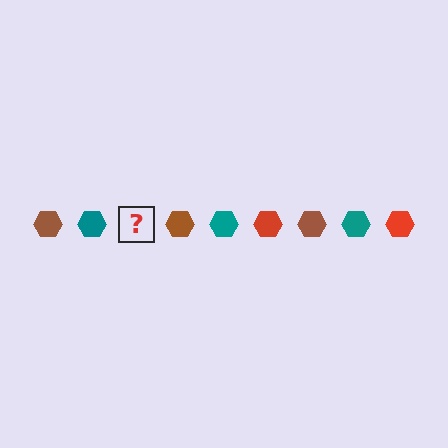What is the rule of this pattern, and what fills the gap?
The rule is that the pattern cycles through brown, teal, red hexagons. The gap should be filled with a red hexagon.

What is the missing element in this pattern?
The missing element is a red hexagon.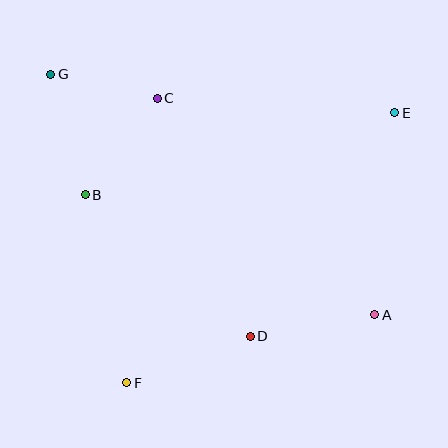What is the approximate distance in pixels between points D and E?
The distance between D and E is approximately 266 pixels.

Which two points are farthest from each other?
Points A and G are farthest from each other.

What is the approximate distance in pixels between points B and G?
The distance between B and G is approximately 125 pixels.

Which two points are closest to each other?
Points C and G are closest to each other.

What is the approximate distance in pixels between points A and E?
The distance between A and E is approximately 203 pixels.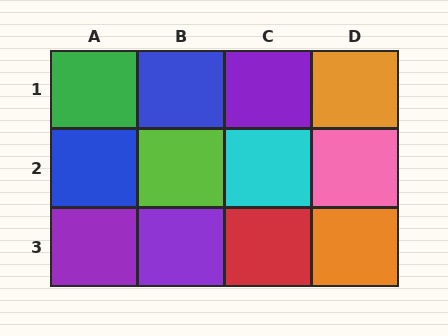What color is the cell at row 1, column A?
Green.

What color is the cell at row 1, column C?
Purple.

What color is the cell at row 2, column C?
Cyan.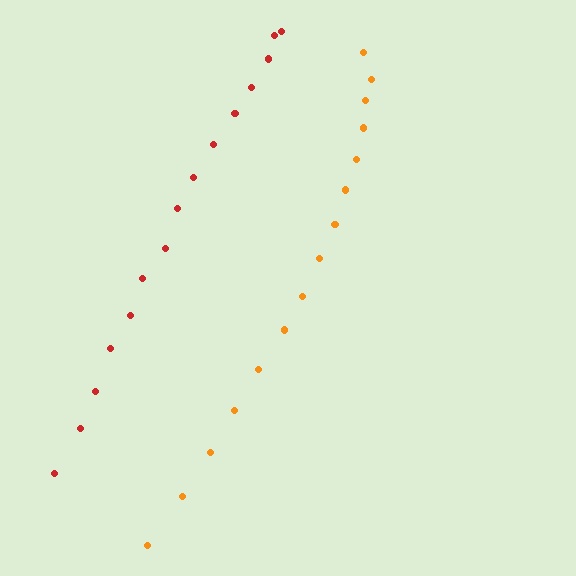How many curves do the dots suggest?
There are 2 distinct paths.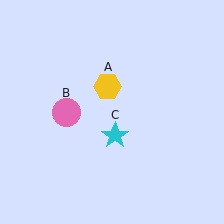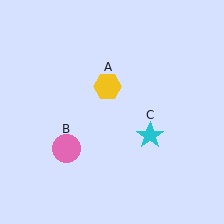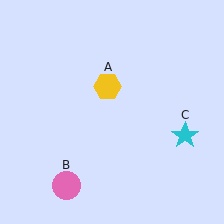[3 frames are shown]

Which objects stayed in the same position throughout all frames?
Yellow hexagon (object A) remained stationary.